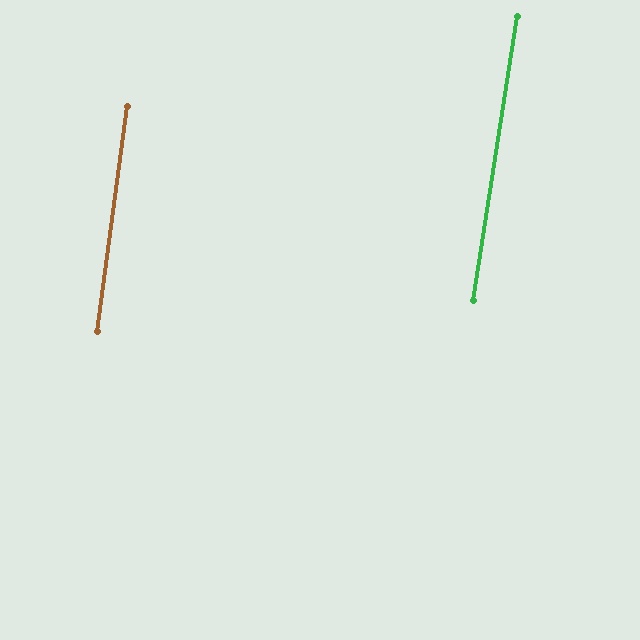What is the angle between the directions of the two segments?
Approximately 1 degree.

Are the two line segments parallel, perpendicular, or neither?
Parallel — their directions differ by only 1.0°.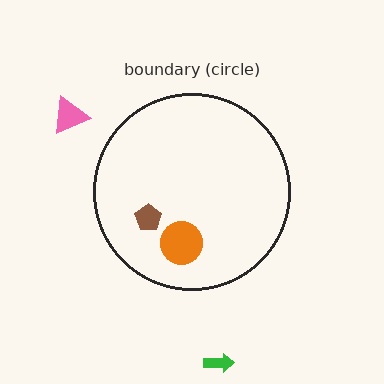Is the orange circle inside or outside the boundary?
Inside.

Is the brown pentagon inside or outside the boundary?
Inside.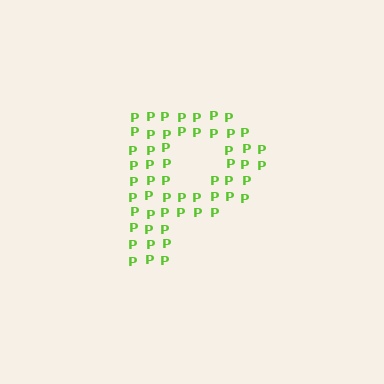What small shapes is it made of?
It is made of small letter P's.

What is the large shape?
The large shape is the letter P.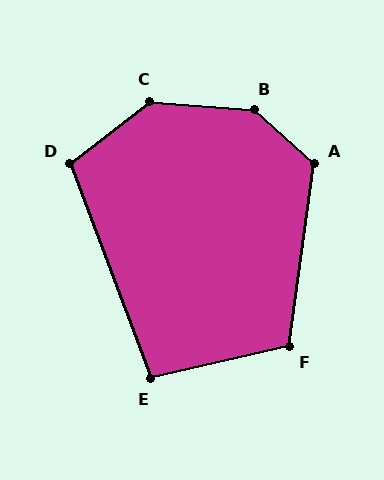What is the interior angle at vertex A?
Approximately 124 degrees (obtuse).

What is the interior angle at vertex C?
Approximately 138 degrees (obtuse).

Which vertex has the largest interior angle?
B, at approximately 143 degrees.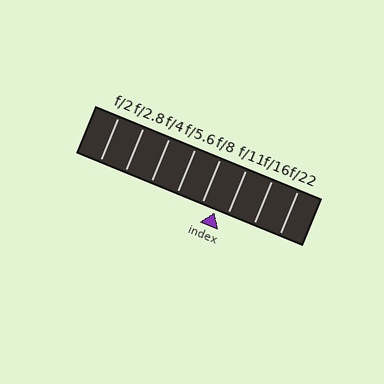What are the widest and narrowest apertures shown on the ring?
The widest aperture shown is f/2 and the narrowest is f/22.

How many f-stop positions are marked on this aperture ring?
There are 8 f-stop positions marked.